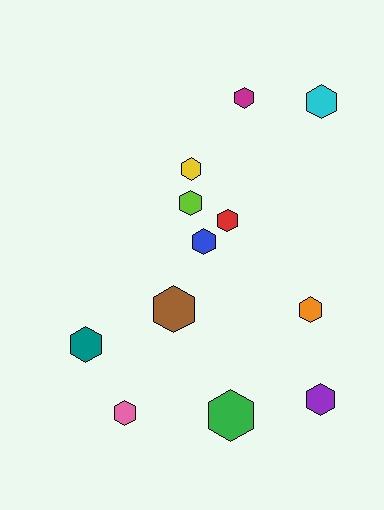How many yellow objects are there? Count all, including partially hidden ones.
There is 1 yellow object.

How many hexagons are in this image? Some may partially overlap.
There are 12 hexagons.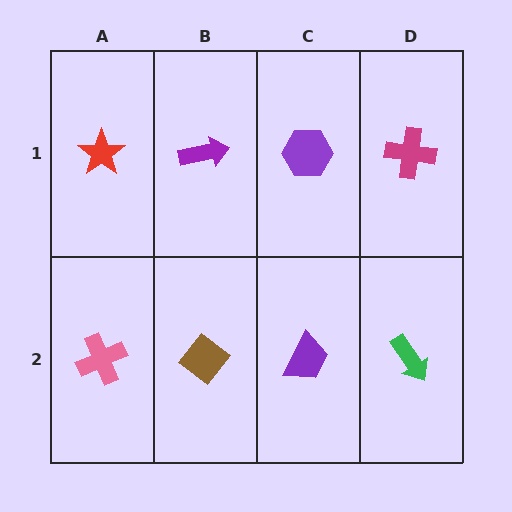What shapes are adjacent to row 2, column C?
A purple hexagon (row 1, column C), a brown diamond (row 2, column B), a green arrow (row 2, column D).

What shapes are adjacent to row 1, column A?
A pink cross (row 2, column A), a purple arrow (row 1, column B).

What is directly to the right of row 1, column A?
A purple arrow.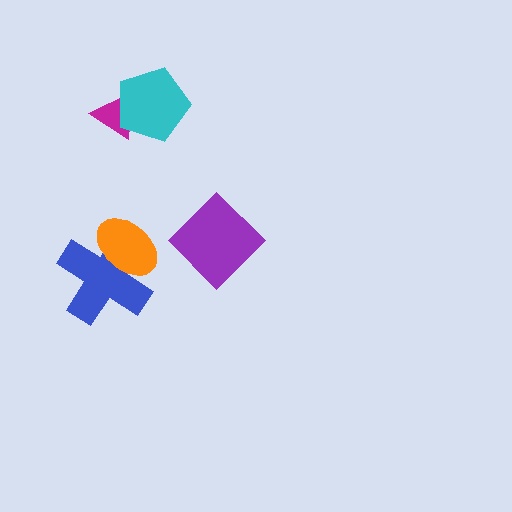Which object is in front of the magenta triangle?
The cyan pentagon is in front of the magenta triangle.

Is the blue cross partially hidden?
Yes, it is partially covered by another shape.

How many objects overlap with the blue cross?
1 object overlaps with the blue cross.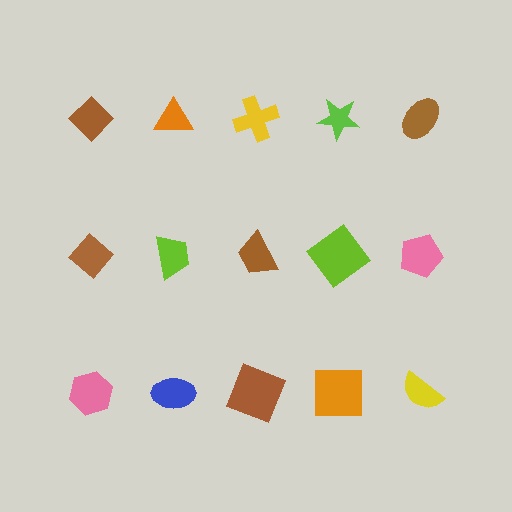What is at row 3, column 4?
An orange square.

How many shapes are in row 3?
5 shapes.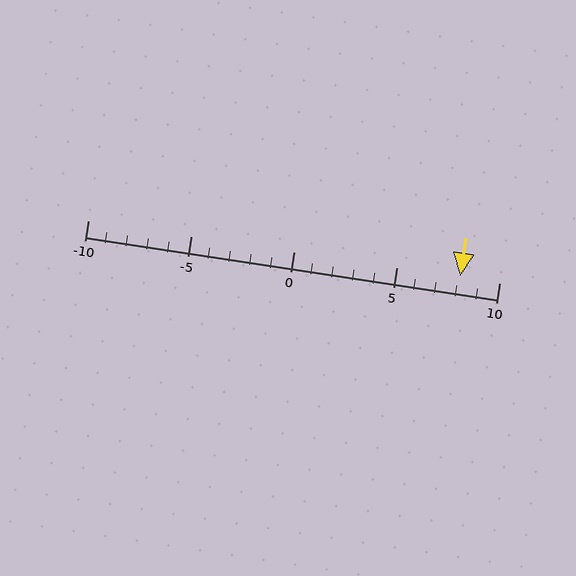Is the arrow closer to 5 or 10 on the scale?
The arrow is closer to 10.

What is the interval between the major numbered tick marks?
The major tick marks are spaced 5 units apart.